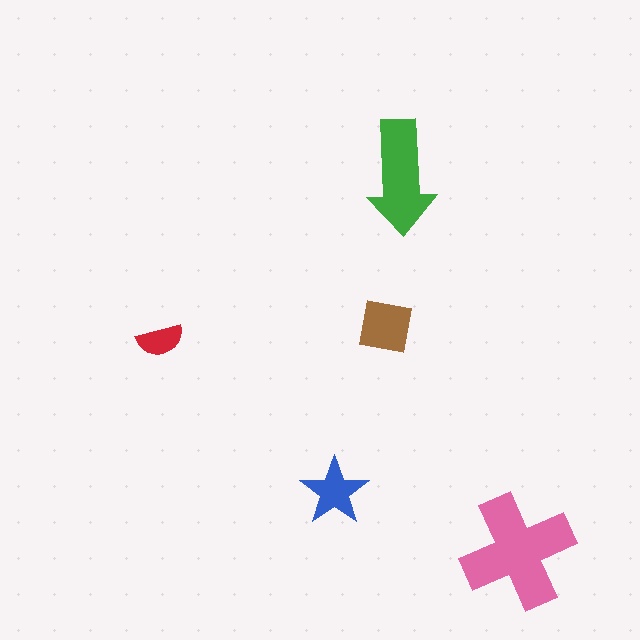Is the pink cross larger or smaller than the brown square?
Larger.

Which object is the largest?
The pink cross.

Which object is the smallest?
The red semicircle.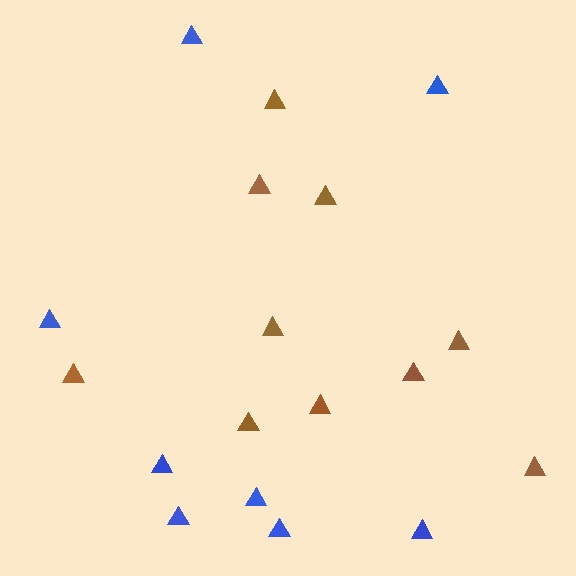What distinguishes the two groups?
There are 2 groups: one group of blue triangles (8) and one group of brown triangles (10).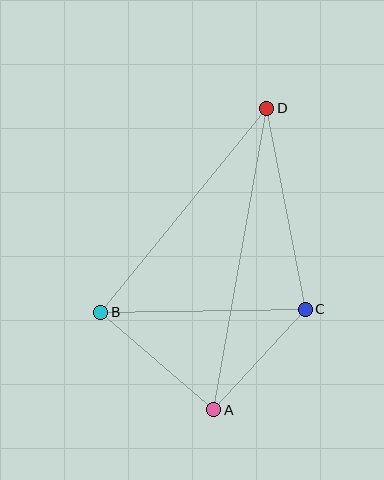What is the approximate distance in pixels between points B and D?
The distance between B and D is approximately 263 pixels.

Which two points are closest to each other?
Points A and C are closest to each other.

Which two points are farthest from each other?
Points A and D are farthest from each other.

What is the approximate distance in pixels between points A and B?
The distance between A and B is approximately 149 pixels.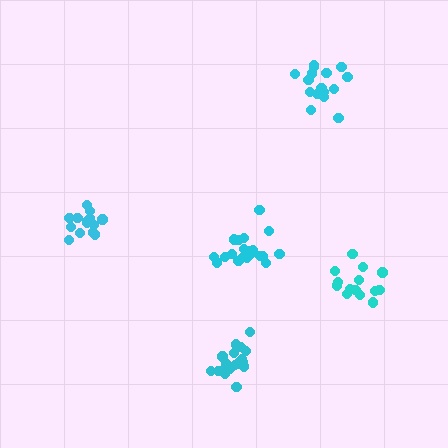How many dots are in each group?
Group 1: 20 dots, Group 2: 14 dots, Group 3: 16 dots, Group 4: 19 dots, Group 5: 14 dots (83 total).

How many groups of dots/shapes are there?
There are 5 groups.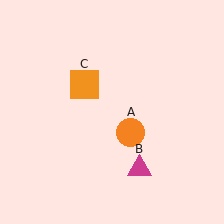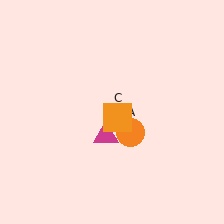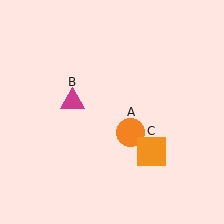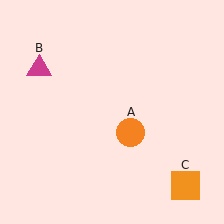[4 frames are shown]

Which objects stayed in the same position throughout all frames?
Orange circle (object A) remained stationary.